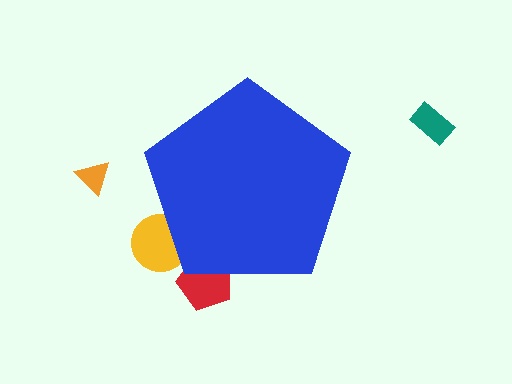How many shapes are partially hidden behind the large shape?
2 shapes are partially hidden.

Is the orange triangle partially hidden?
No, the orange triangle is fully visible.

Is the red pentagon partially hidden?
Yes, the red pentagon is partially hidden behind the blue pentagon.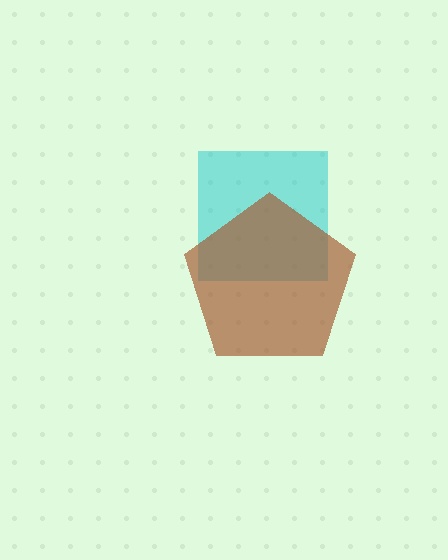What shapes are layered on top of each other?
The layered shapes are: a cyan square, a brown pentagon.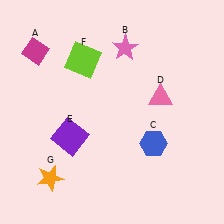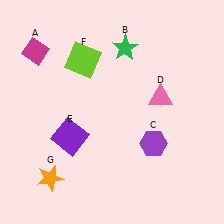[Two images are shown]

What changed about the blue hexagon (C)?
In Image 1, C is blue. In Image 2, it changed to purple.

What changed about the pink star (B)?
In Image 1, B is pink. In Image 2, it changed to green.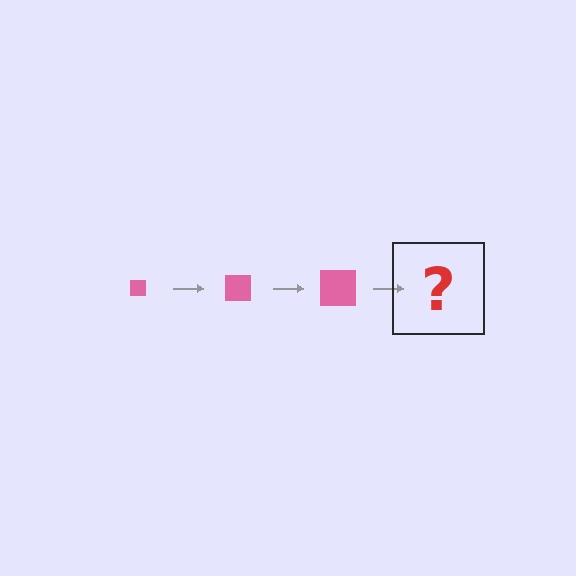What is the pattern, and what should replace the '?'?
The pattern is that the square gets progressively larger each step. The '?' should be a pink square, larger than the previous one.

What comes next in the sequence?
The next element should be a pink square, larger than the previous one.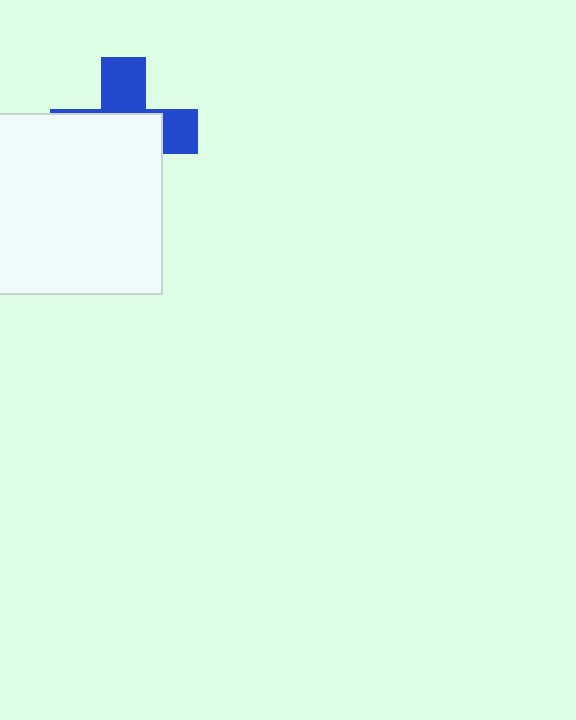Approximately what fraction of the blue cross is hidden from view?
Roughly 62% of the blue cross is hidden behind the white rectangle.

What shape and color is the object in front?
The object in front is a white rectangle.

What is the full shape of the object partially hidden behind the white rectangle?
The partially hidden object is a blue cross.